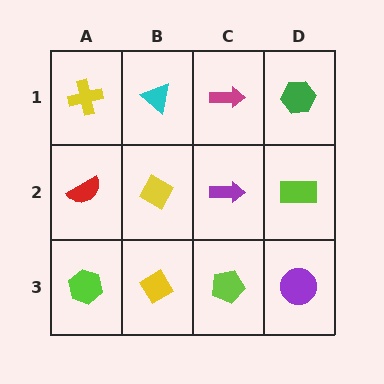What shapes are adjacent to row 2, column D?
A green hexagon (row 1, column D), a purple circle (row 3, column D), a purple arrow (row 2, column C).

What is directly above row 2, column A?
A yellow cross.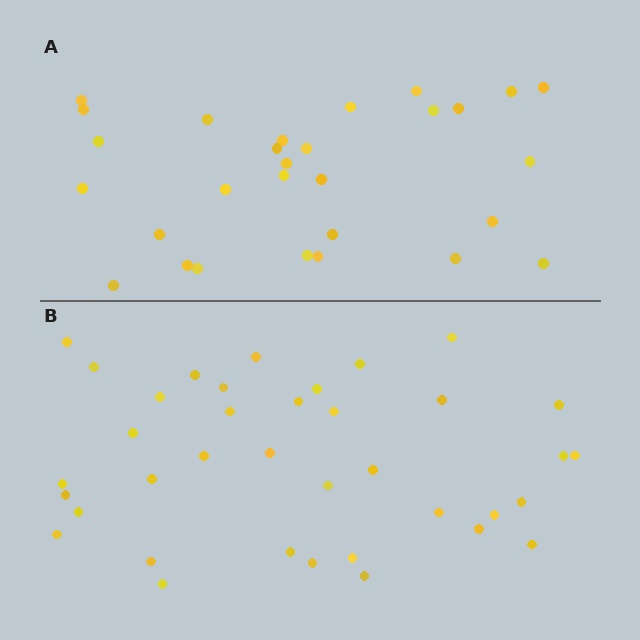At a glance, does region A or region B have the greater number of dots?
Region B (the bottom region) has more dots.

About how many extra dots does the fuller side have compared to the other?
Region B has roughly 8 or so more dots than region A.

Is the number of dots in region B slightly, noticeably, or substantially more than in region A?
Region B has noticeably more, but not dramatically so. The ratio is roughly 1.3 to 1.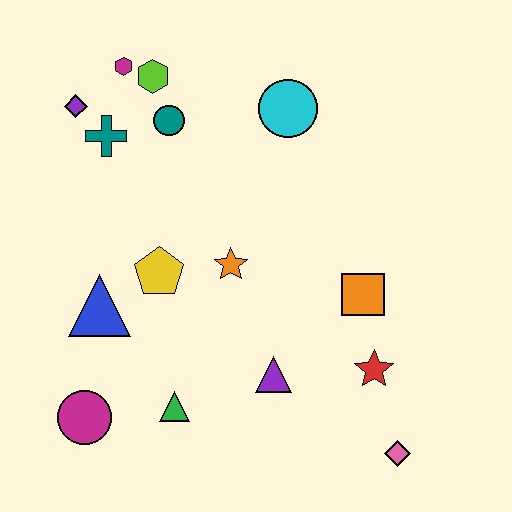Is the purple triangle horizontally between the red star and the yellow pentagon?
Yes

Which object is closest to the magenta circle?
The green triangle is closest to the magenta circle.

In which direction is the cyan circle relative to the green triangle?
The cyan circle is above the green triangle.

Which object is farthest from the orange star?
The pink diamond is farthest from the orange star.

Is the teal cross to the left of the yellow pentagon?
Yes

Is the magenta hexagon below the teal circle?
No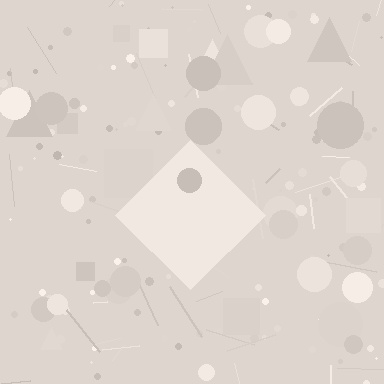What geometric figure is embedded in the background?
A diamond is embedded in the background.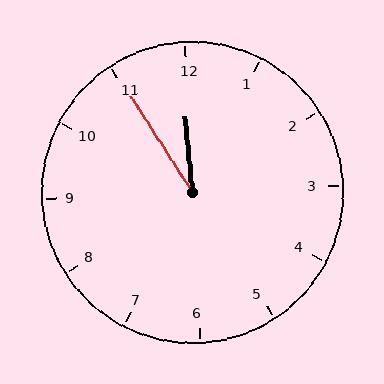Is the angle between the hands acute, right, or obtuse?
It is acute.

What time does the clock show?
11:55.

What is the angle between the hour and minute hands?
Approximately 28 degrees.